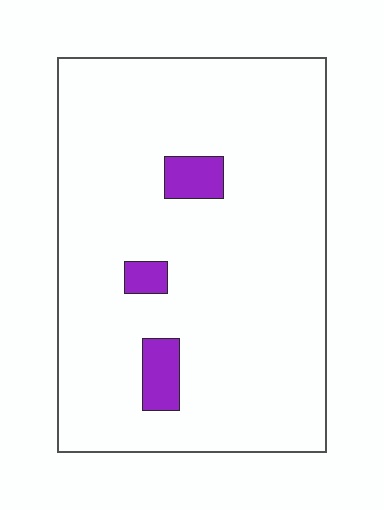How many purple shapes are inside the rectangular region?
3.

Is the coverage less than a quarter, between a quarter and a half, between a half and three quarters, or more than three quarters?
Less than a quarter.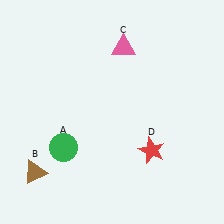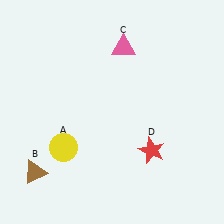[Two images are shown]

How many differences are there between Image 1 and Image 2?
There is 1 difference between the two images.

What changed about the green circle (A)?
In Image 1, A is green. In Image 2, it changed to yellow.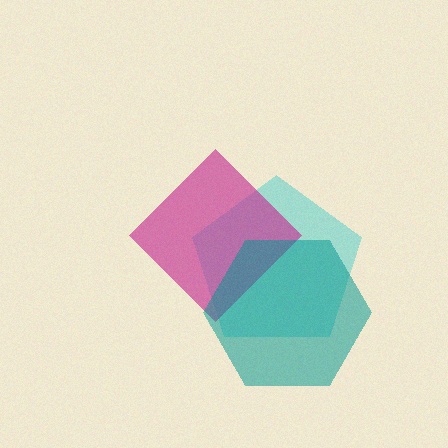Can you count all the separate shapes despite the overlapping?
Yes, there are 3 separate shapes.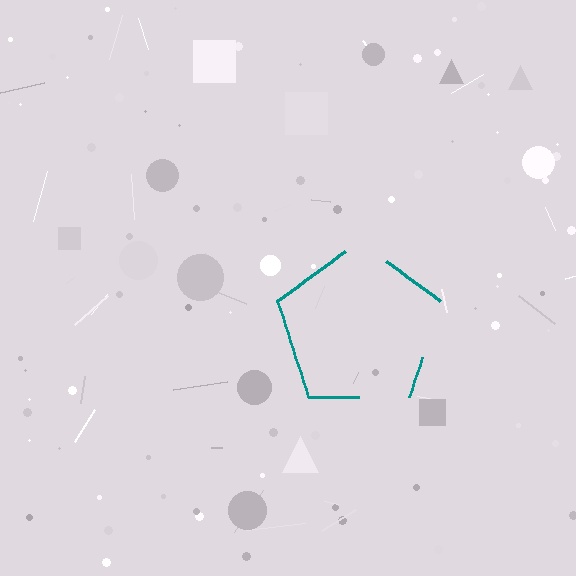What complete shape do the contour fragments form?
The contour fragments form a pentagon.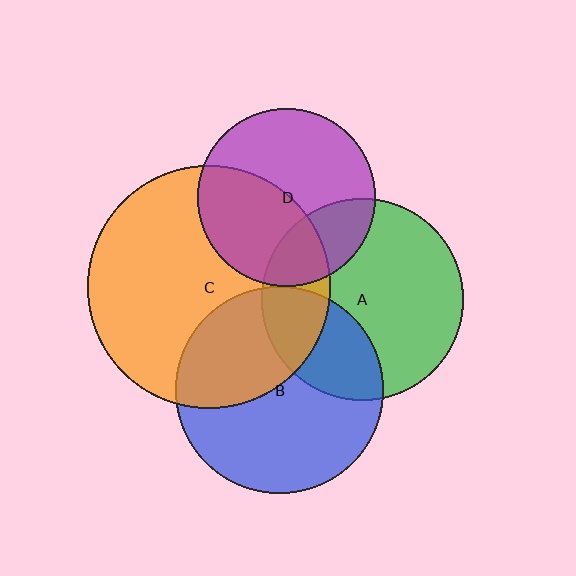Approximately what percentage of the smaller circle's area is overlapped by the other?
Approximately 5%.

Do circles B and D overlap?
Yes.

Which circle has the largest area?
Circle C (orange).